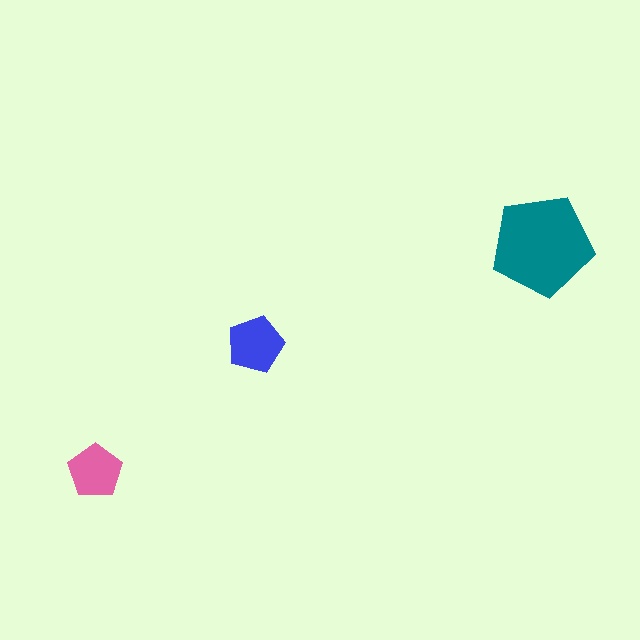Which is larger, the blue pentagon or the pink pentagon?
The blue one.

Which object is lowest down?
The pink pentagon is bottommost.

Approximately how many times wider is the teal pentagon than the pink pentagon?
About 2 times wider.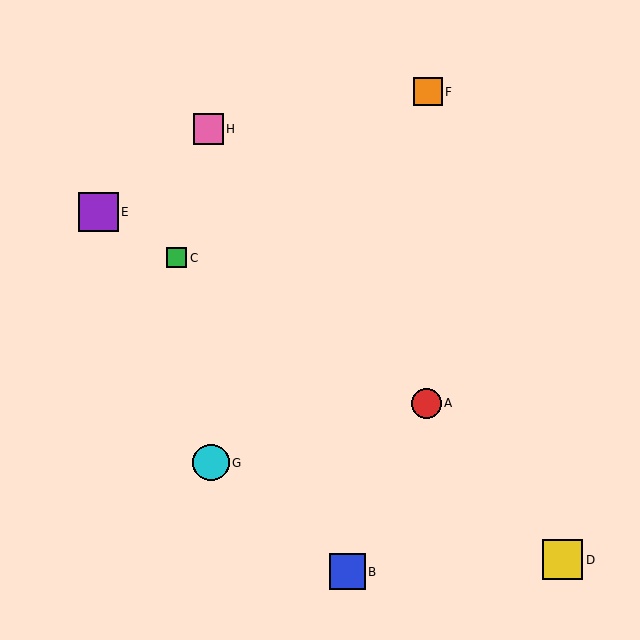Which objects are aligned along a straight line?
Objects A, C, E are aligned along a straight line.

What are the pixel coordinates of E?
Object E is at (98, 212).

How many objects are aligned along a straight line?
3 objects (A, C, E) are aligned along a straight line.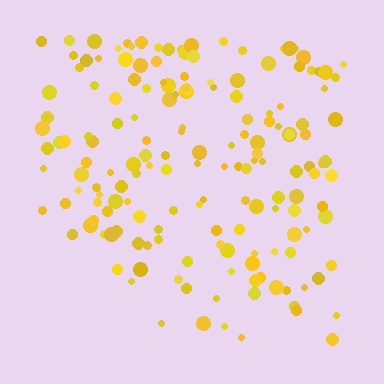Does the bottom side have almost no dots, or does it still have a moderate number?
Still a moderate number, just noticeably fewer than the top.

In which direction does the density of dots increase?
From bottom to top, with the top side densest.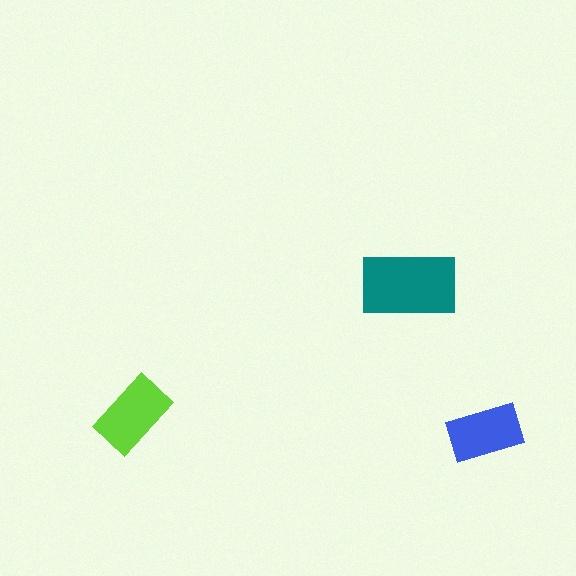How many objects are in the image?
There are 3 objects in the image.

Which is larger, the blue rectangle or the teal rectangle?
The teal one.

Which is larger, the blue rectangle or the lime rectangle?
The lime one.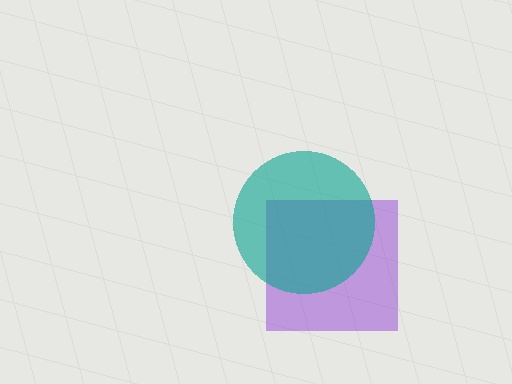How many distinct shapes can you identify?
There are 2 distinct shapes: a purple square, a teal circle.